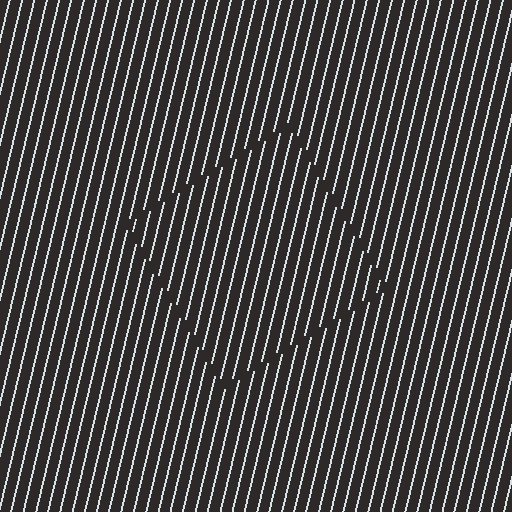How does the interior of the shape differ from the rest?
The interior of the shape contains the same grating, shifted by half a period — the contour is defined by the phase discontinuity where line-ends from the inner and outer gratings abut.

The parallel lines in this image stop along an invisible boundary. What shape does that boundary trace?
An illusory square. The interior of the shape contains the same grating, shifted by half a period — the contour is defined by the phase discontinuity where line-ends from the inner and outer gratings abut.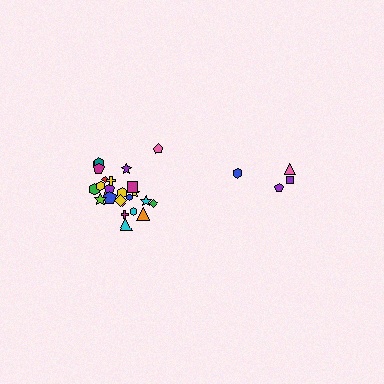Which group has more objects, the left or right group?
The left group.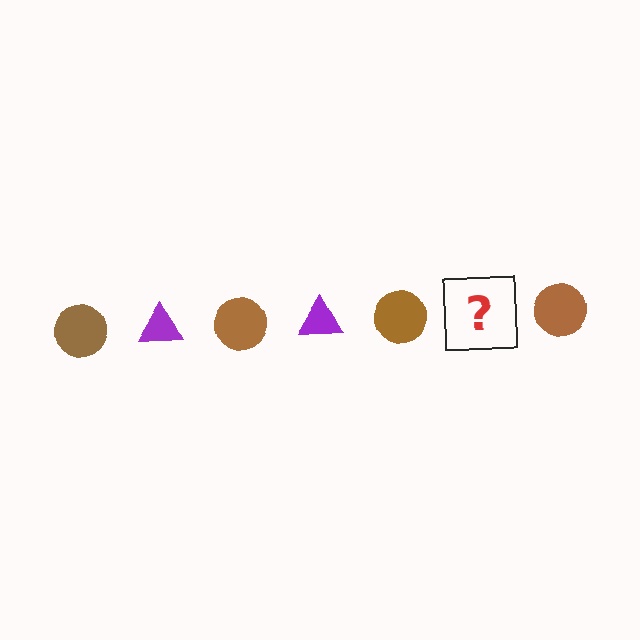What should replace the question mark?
The question mark should be replaced with a purple triangle.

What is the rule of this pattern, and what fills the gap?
The rule is that the pattern alternates between brown circle and purple triangle. The gap should be filled with a purple triangle.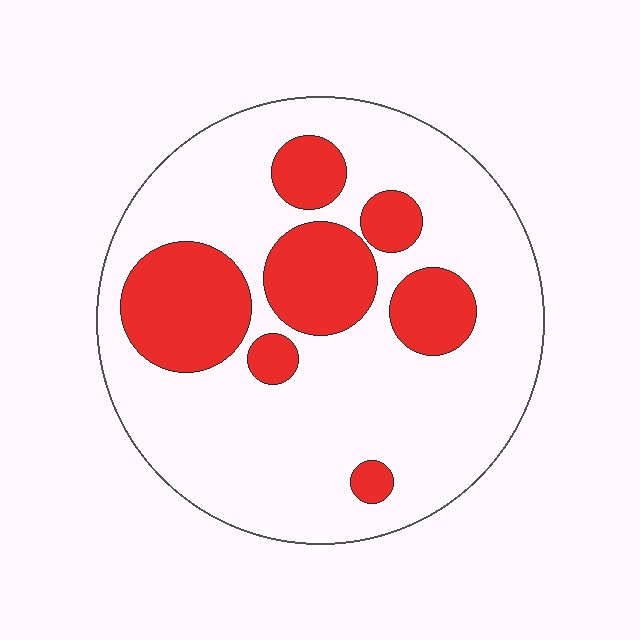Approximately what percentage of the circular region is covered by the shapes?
Approximately 25%.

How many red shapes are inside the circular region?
7.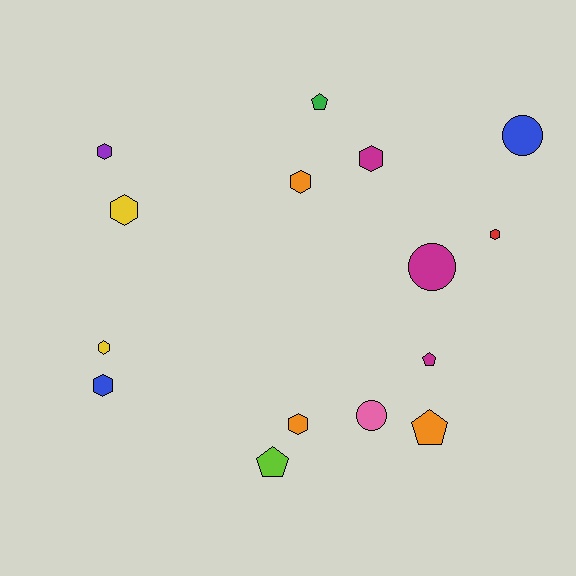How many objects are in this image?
There are 15 objects.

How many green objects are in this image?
There is 1 green object.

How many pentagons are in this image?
There are 4 pentagons.